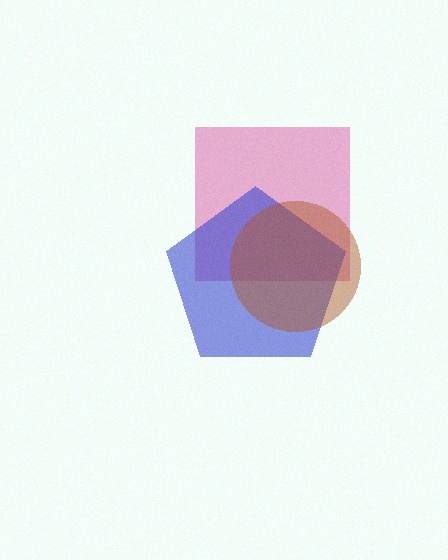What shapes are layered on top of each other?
The layered shapes are: a pink square, a blue pentagon, a brown circle.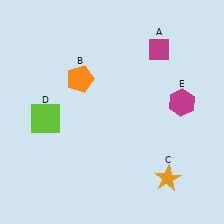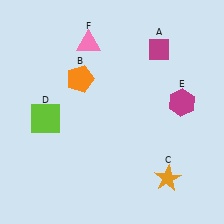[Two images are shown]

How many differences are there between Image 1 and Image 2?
There is 1 difference between the two images.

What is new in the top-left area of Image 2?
A pink triangle (F) was added in the top-left area of Image 2.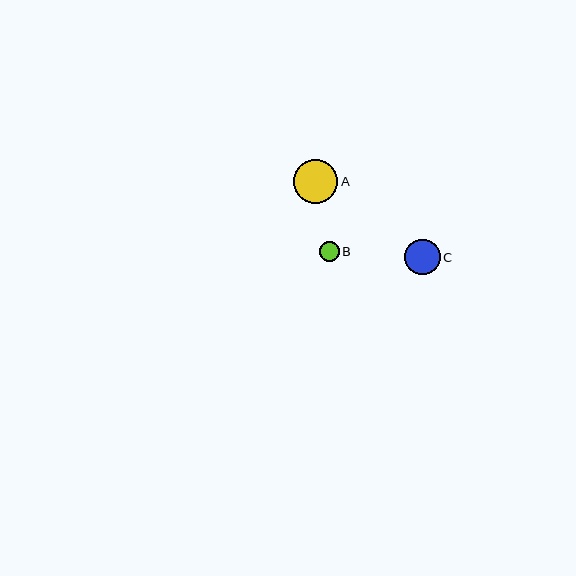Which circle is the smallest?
Circle B is the smallest with a size of approximately 20 pixels.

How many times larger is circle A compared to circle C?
Circle A is approximately 1.3 times the size of circle C.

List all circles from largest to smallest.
From largest to smallest: A, C, B.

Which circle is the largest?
Circle A is the largest with a size of approximately 44 pixels.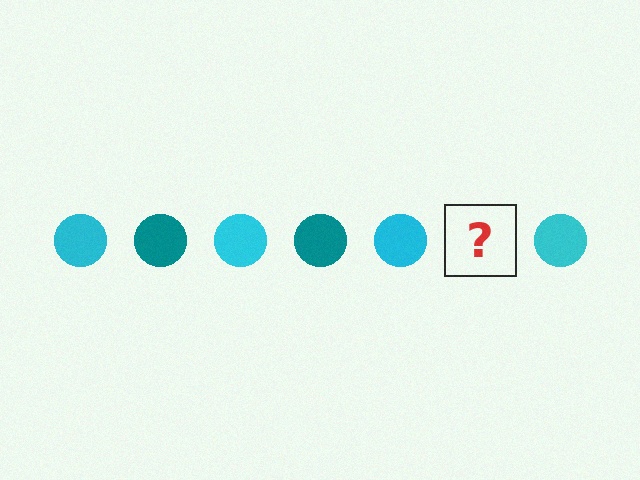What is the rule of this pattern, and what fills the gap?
The rule is that the pattern cycles through cyan, teal circles. The gap should be filled with a teal circle.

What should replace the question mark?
The question mark should be replaced with a teal circle.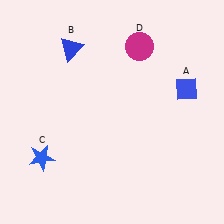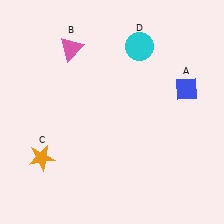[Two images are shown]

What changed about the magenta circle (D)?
In Image 1, D is magenta. In Image 2, it changed to cyan.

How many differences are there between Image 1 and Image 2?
There are 3 differences between the two images.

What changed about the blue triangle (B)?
In Image 1, B is blue. In Image 2, it changed to pink.